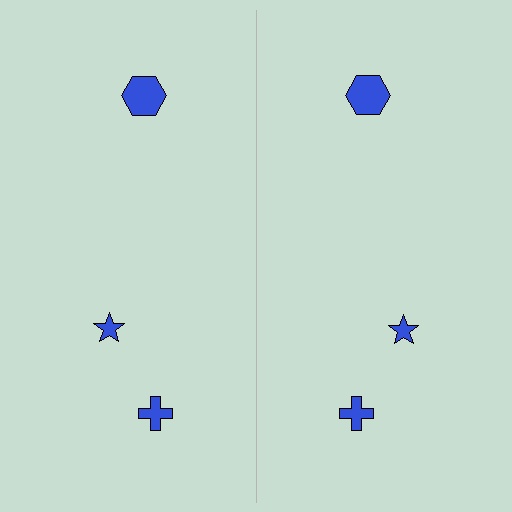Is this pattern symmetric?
Yes, this pattern has bilateral (reflection) symmetry.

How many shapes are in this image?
There are 6 shapes in this image.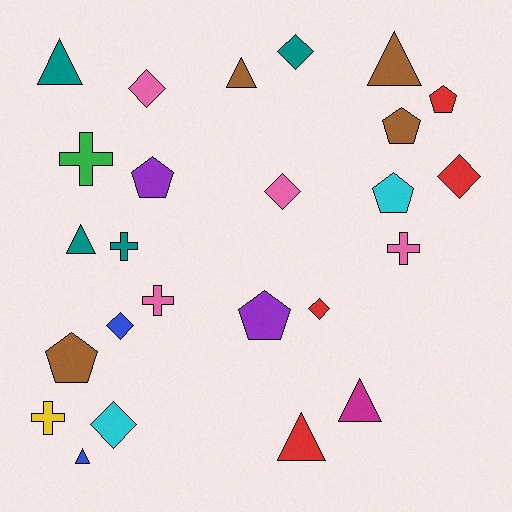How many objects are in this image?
There are 25 objects.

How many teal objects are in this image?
There are 4 teal objects.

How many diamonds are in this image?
There are 7 diamonds.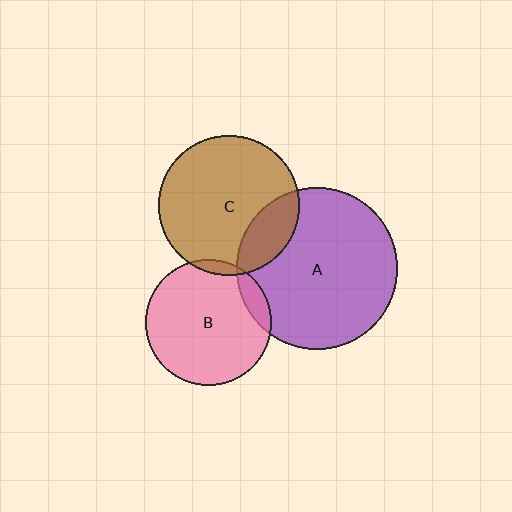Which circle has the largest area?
Circle A (purple).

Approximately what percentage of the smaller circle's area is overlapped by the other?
Approximately 20%.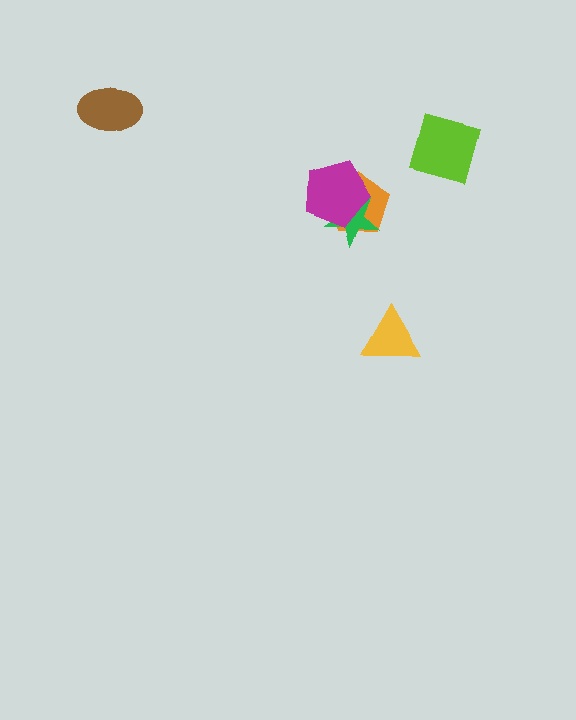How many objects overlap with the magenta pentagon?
2 objects overlap with the magenta pentagon.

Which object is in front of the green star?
The magenta pentagon is in front of the green star.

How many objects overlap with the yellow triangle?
0 objects overlap with the yellow triangle.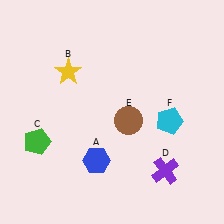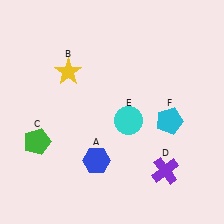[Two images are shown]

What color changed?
The circle (E) changed from brown in Image 1 to cyan in Image 2.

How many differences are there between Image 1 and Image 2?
There is 1 difference between the two images.